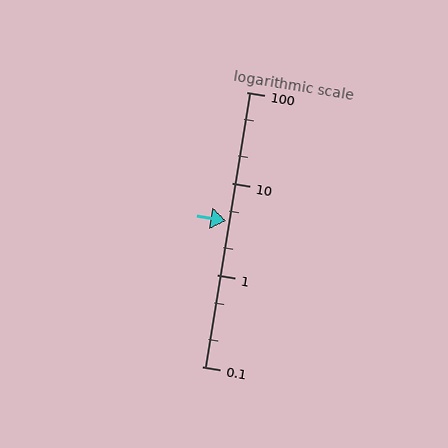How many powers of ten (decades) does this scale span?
The scale spans 3 decades, from 0.1 to 100.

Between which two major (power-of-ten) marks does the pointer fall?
The pointer is between 1 and 10.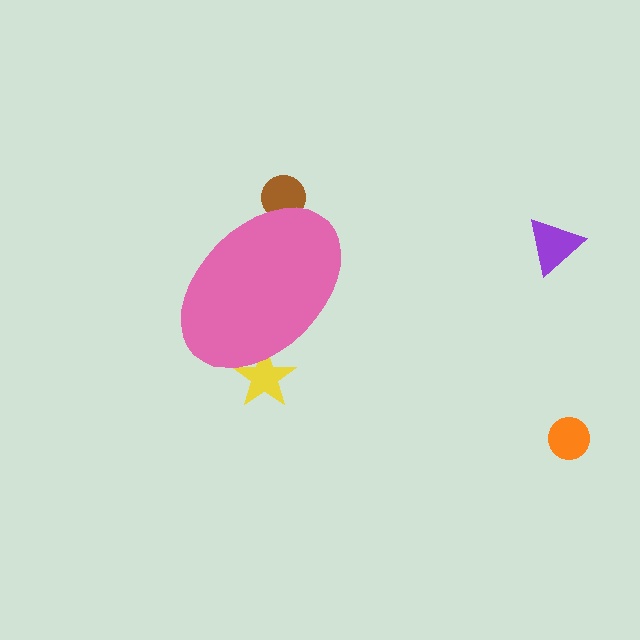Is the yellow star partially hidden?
Yes, the yellow star is partially hidden behind the pink ellipse.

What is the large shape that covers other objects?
A pink ellipse.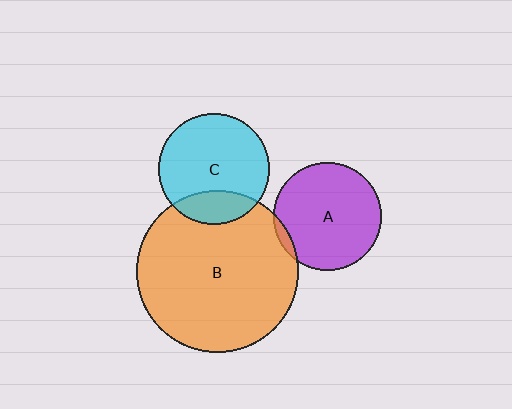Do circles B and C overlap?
Yes.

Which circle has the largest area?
Circle B (orange).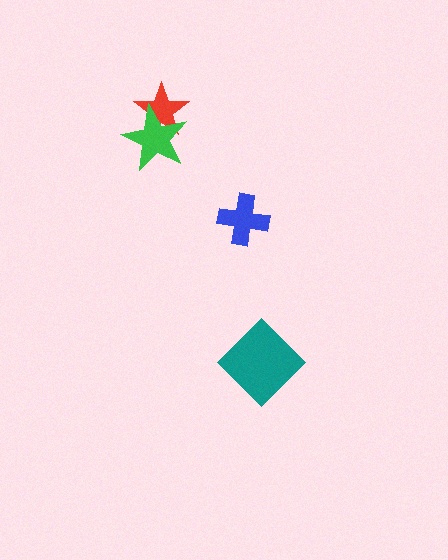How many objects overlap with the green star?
1 object overlaps with the green star.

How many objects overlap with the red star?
1 object overlaps with the red star.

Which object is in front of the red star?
The green star is in front of the red star.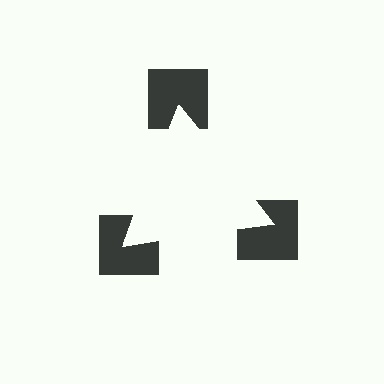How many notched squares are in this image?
There are 3 — one at each vertex of the illusory triangle.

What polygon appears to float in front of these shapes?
An illusory triangle — its edges are inferred from the aligned wedge cuts in the notched squares, not physically drawn.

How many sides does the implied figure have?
3 sides.